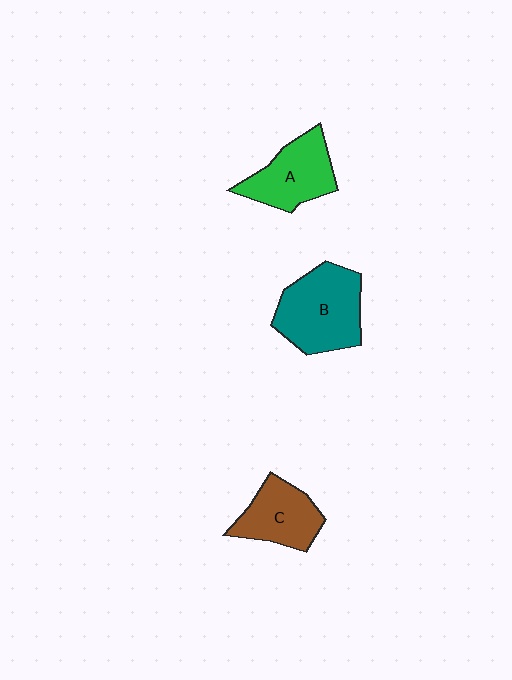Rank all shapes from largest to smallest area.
From largest to smallest: B (teal), A (green), C (brown).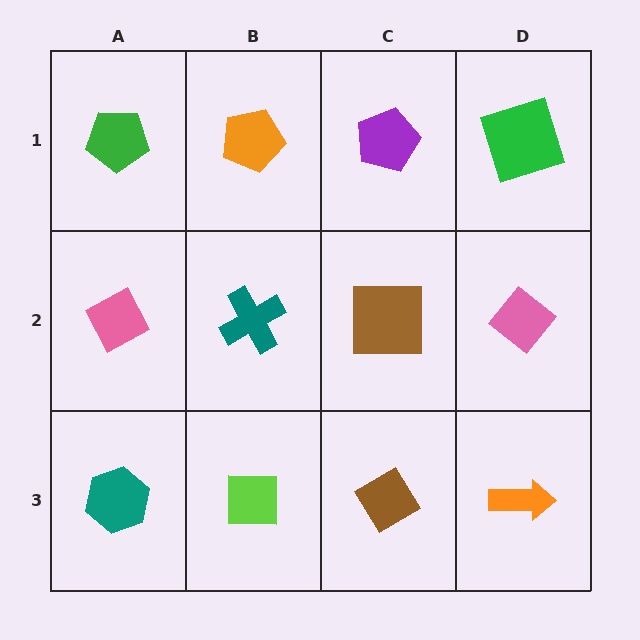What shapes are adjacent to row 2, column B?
An orange pentagon (row 1, column B), a lime square (row 3, column B), a pink diamond (row 2, column A), a brown square (row 2, column C).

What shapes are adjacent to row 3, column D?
A pink diamond (row 2, column D), a brown diamond (row 3, column C).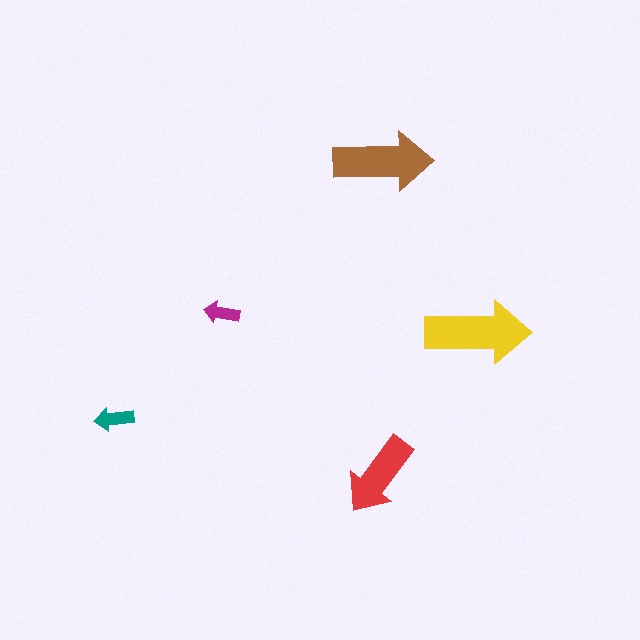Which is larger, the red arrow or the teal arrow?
The red one.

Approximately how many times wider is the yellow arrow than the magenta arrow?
About 3 times wider.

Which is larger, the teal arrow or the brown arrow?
The brown one.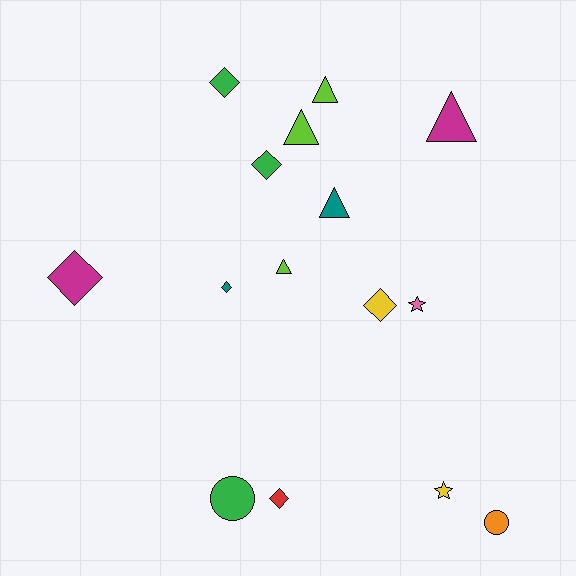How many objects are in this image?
There are 15 objects.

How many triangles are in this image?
There are 5 triangles.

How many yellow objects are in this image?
There are 2 yellow objects.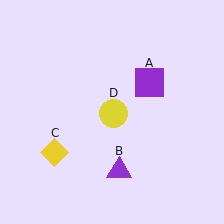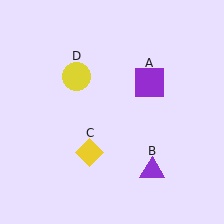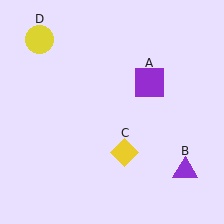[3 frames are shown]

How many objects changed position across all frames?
3 objects changed position: purple triangle (object B), yellow diamond (object C), yellow circle (object D).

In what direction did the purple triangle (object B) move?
The purple triangle (object B) moved right.